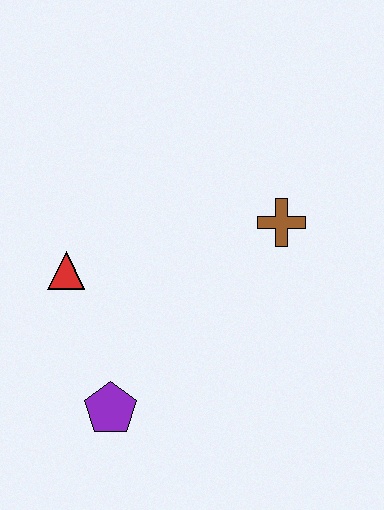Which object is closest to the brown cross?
The red triangle is closest to the brown cross.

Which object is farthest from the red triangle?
The brown cross is farthest from the red triangle.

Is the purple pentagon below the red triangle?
Yes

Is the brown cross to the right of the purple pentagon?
Yes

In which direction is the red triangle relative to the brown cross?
The red triangle is to the left of the brown cross.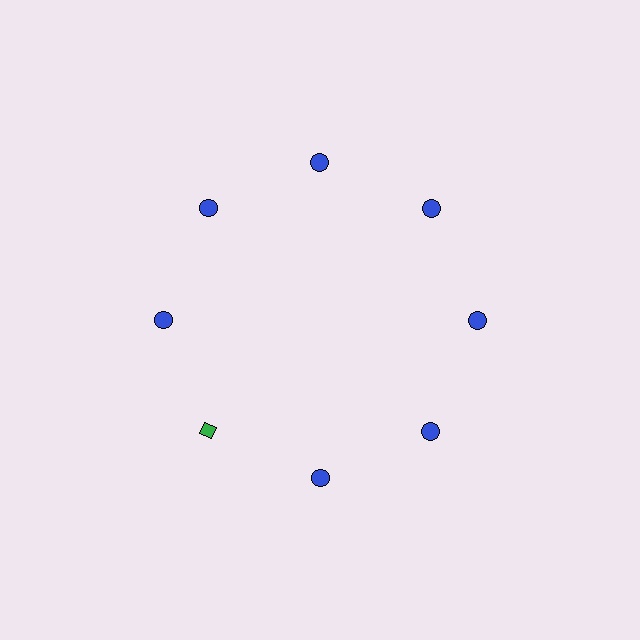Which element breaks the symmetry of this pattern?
The green diamond at roughly the 8 o'clock position breaks the symmetry. All other shapes are blue circles.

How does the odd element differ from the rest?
It differs in both color (green instead of blue) and shape (diamond instead of circle).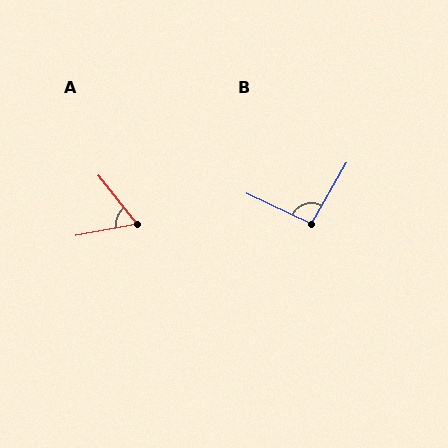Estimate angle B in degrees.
Approximately 95 degrees.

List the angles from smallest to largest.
A (62°), B (95°).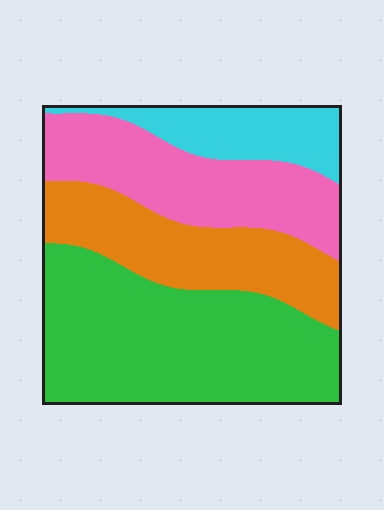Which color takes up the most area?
Green, at roughly 40%.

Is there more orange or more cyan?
Orange.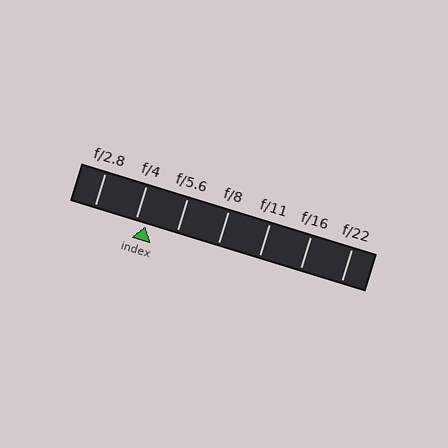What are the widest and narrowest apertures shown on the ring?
The widest aperture shown is f/2.8 and the narrowest is f/22.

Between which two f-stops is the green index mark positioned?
The index mark is between f/4 and f/5.6.